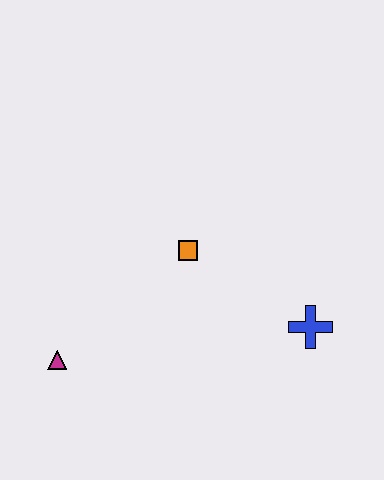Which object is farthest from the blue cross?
The magenta triangle is farthest from the blue cross.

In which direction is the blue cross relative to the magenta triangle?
The blue cross is to the right of the magenta triangle.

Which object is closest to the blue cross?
The orange square is closest to the blue cross.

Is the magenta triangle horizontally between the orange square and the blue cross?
No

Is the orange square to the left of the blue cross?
Yes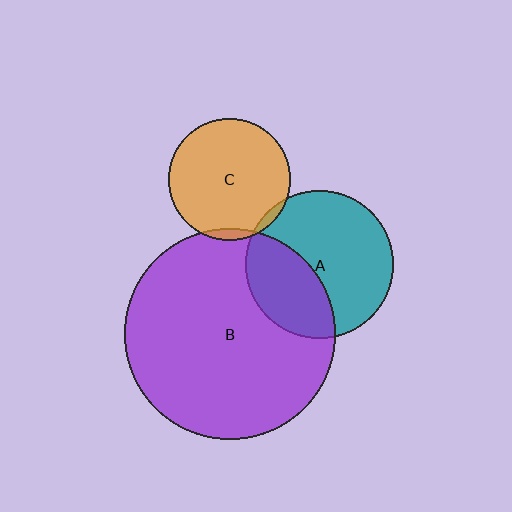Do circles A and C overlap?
Yes.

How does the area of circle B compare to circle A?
Approximately 2.0 times.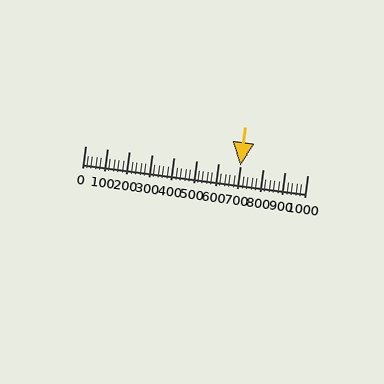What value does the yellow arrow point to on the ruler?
The yellow arrow points to approximately 700.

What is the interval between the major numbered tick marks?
The major tick marks are spaced 100 units apart.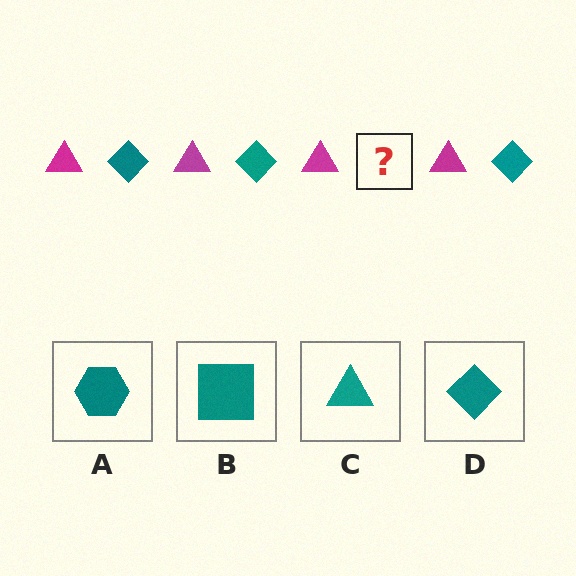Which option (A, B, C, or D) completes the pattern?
D.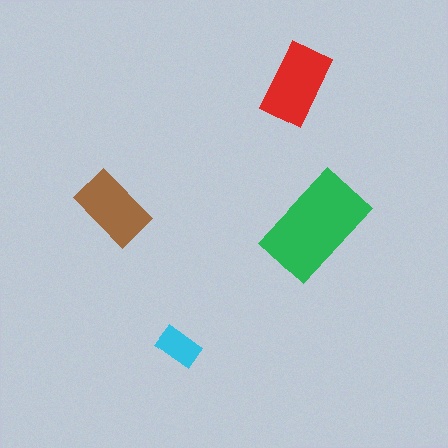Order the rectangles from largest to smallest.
the green one, the red one, the brown one, the cyan one.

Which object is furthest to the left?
The brown rectangle is leftmost.